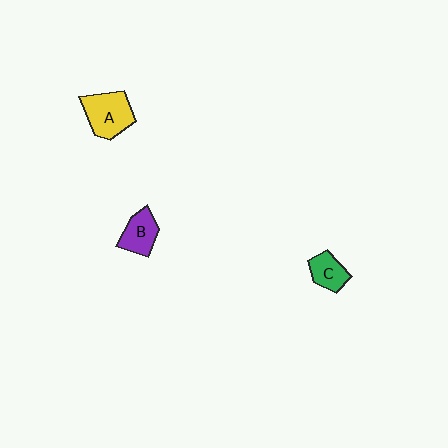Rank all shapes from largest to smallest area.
From largest to smallest: A (yellow), B (purple), C (green).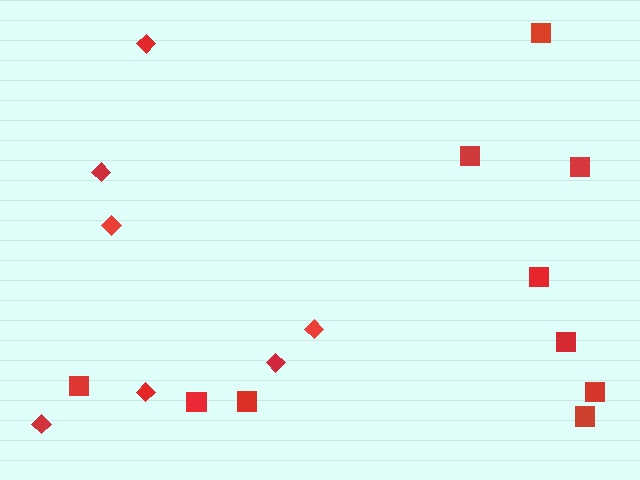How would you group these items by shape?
There are 2 groups: one group of diamonds (7) and one group of squares (10).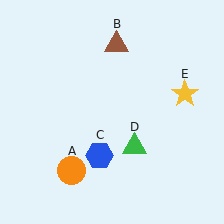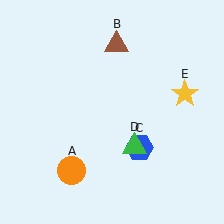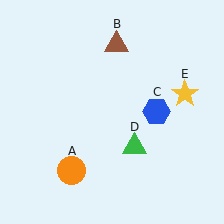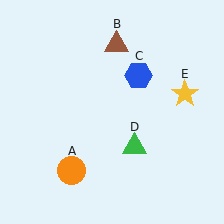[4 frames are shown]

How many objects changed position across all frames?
1 object changed position: blue hexagon (object C).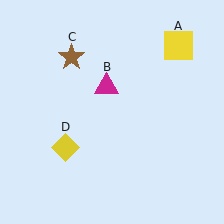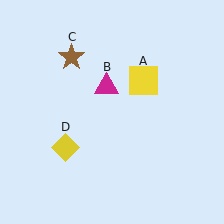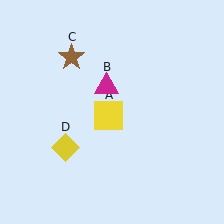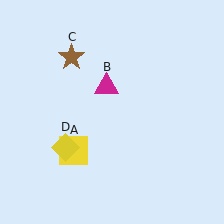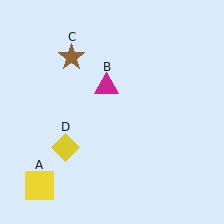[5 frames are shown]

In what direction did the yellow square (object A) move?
The yellow square (object A) moved down and to the left.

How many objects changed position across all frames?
1 object changed position: yellow square (object A).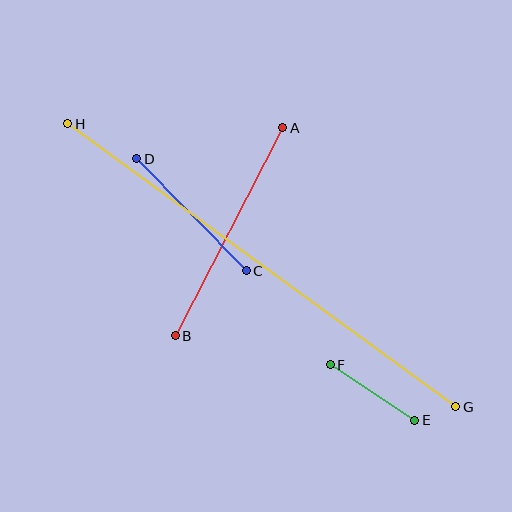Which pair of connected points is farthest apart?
Points G and H are farthest apart.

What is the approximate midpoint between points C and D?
The midpoint is at approximately (192, 215) pixels.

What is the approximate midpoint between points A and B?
The midpoint is at approximately (229, 232) pixels.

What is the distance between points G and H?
The distance is approximately 480 pixels.